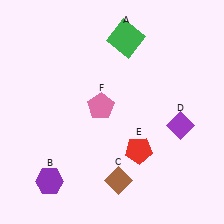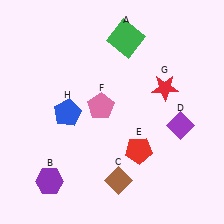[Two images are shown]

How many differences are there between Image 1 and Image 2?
There are 2 differences between the two images.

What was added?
A red star (G), a blue pentagon (H) were added in Image 2.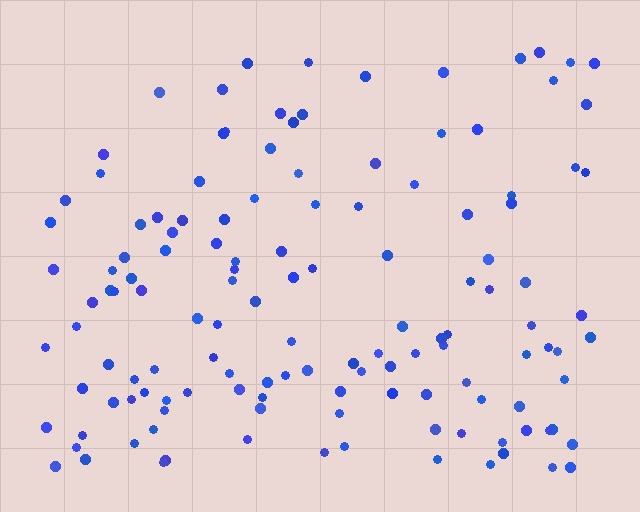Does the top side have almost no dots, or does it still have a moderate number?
Still a moderate number, just noticeably fewer than the bottom.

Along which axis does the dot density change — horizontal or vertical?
Vertical.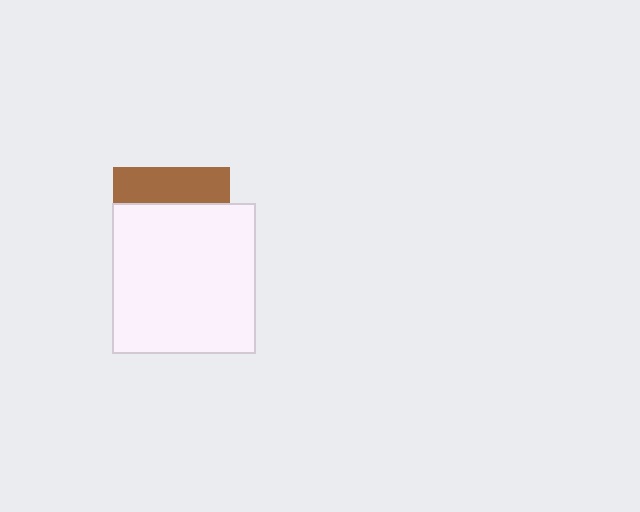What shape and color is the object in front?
The object in front is a white rectangle.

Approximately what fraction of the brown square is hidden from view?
Roughly 69% of the brown square is hidden behind the white rectangle.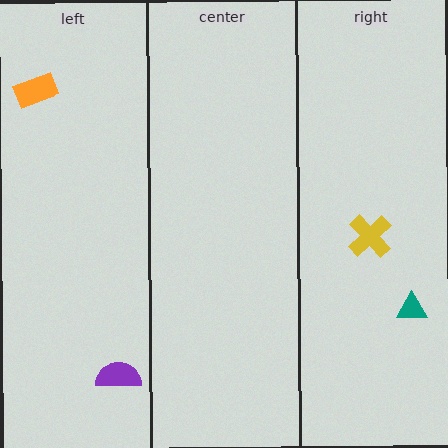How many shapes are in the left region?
2.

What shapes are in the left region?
The purple semicircle, the orange rectangle.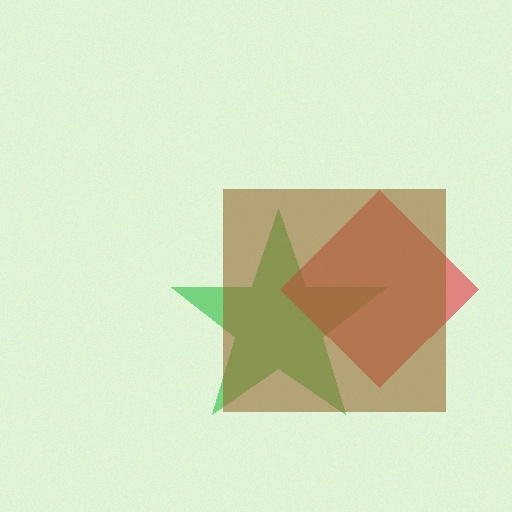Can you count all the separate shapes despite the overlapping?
Yes, there are 3 separate shapes.